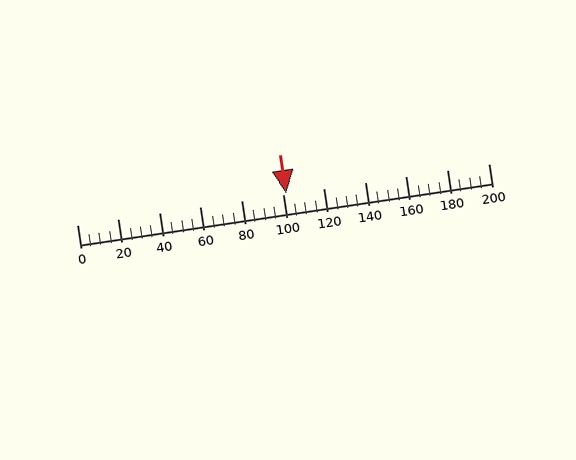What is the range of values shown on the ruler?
The ruler shows values from 0 to 200.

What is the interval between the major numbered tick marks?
The major tick marks are spaced 20 units apart.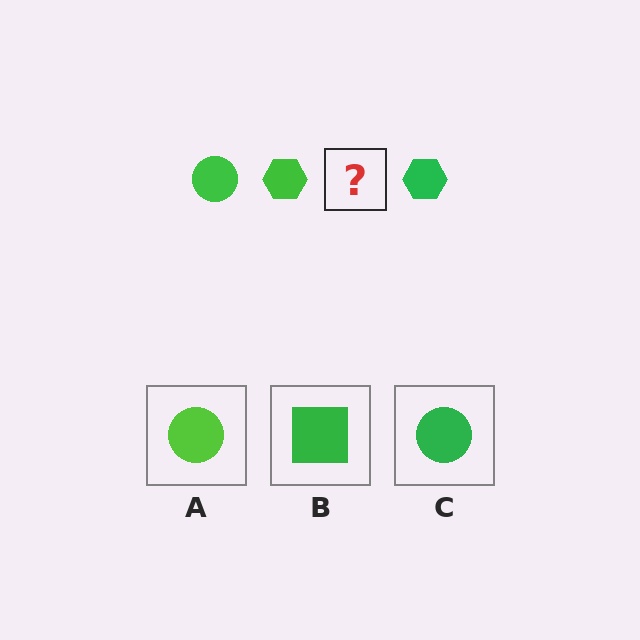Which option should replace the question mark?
Option C.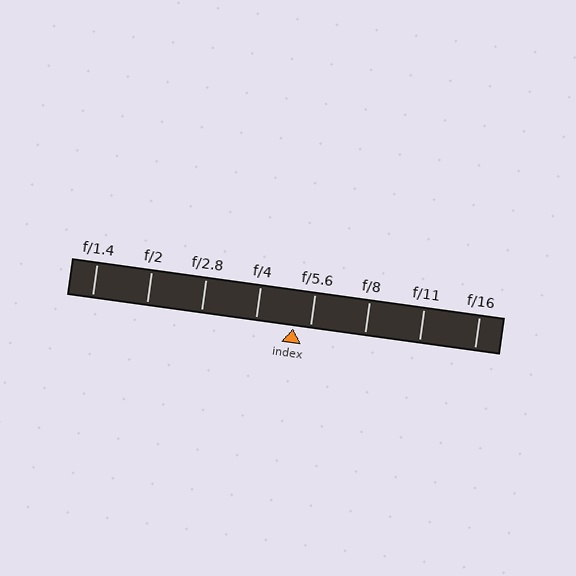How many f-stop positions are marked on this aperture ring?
There are 8 f-stop positions marked.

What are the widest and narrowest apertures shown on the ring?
The widest aperture shown is f/1.4 and the narrowest is f/16.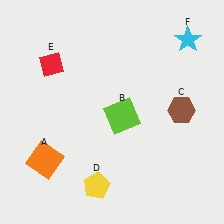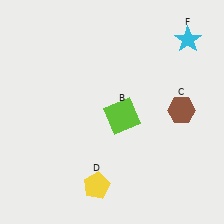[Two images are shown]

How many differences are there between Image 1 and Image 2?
There are 2 differences between the two images.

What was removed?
The red diamond (E), the orange square (A) were removed in Image 2.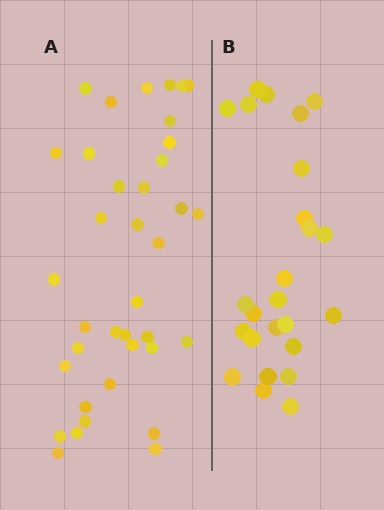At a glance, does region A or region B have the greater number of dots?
Region A (the left region) has more dots.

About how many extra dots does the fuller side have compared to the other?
Region A has roughly 12 or so more dots than region B.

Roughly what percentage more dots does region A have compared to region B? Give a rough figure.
About 50% more.